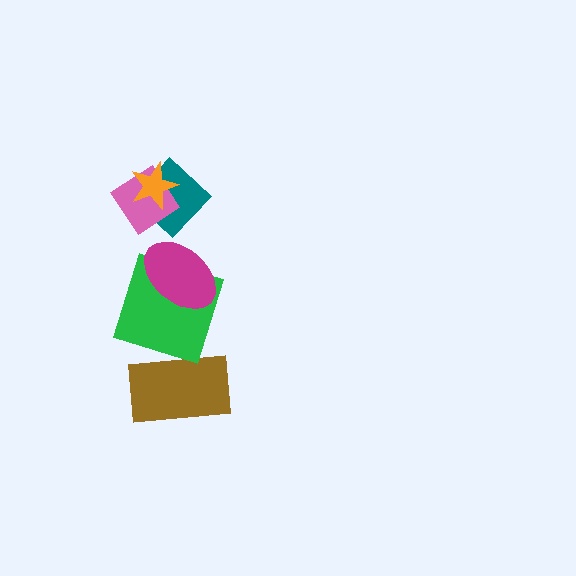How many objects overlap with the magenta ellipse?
1 object overlaps with the magenta ellipse.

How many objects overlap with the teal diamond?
2 objects overlap with the teal diamond.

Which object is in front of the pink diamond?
The orange star is in front of the pink diamond.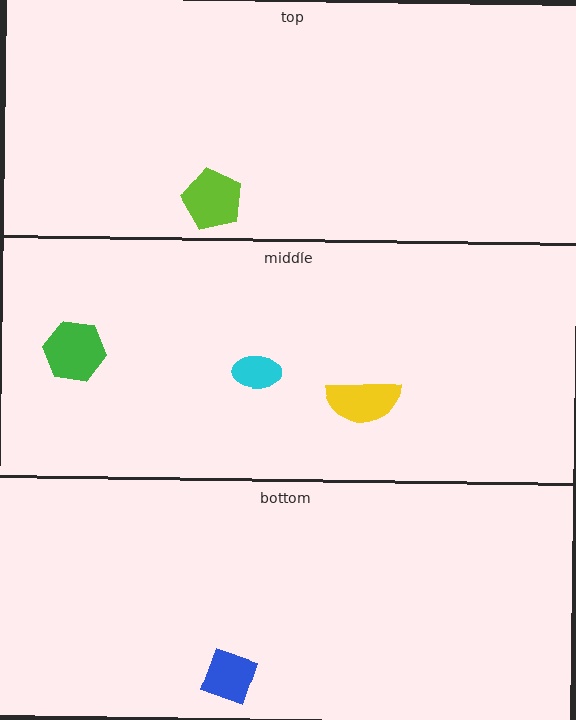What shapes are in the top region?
The lime pentagon.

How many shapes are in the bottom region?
1.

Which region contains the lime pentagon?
The top region.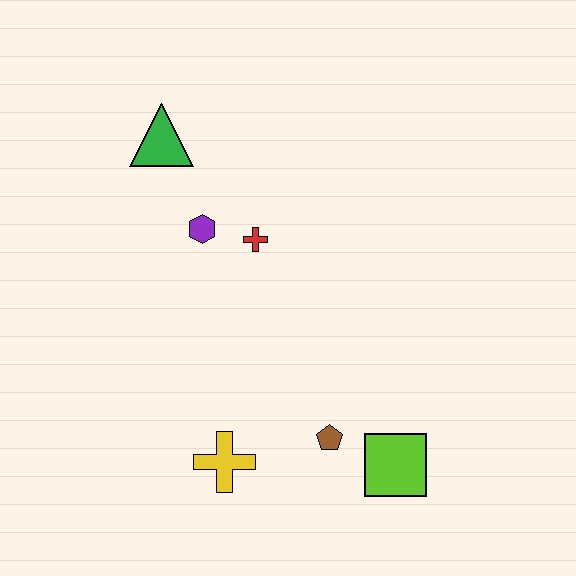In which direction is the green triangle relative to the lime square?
The green triangle is above the lime square.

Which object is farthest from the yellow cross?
The green triangle is farthest from the yellow cross.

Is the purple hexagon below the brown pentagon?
No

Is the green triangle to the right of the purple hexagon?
No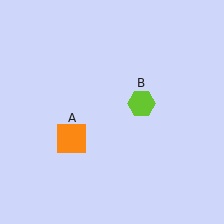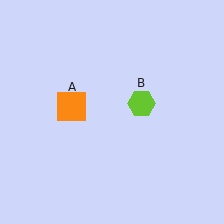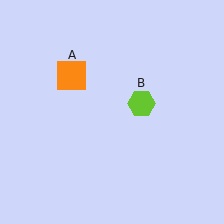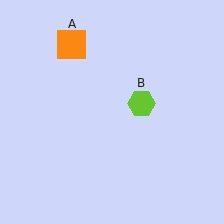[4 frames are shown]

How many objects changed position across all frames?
1 object changed position: orange square (object A).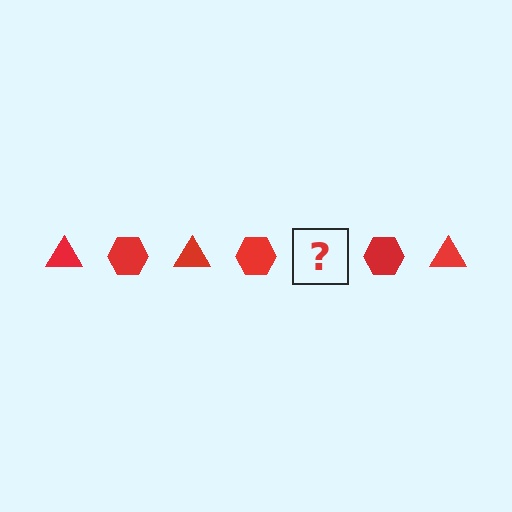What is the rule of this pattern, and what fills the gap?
The rule is that the pattern cycles through triangle, hexagon shapes in red. The gap should be filled with a red triangle.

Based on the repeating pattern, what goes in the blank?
The blank should be a red triangle.